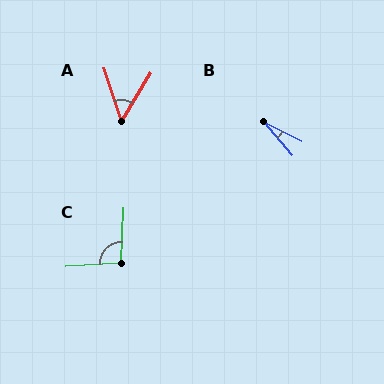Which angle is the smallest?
B, at approximately 23 degrees.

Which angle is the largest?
C, at approximately 97 degrees.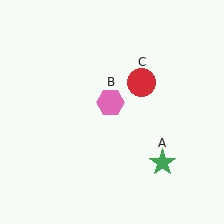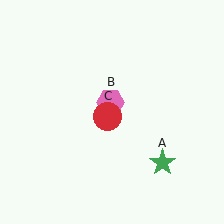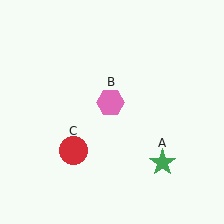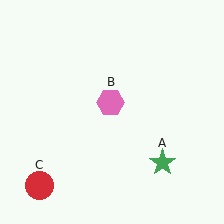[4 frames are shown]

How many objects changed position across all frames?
1 object changed position: red circle (object C).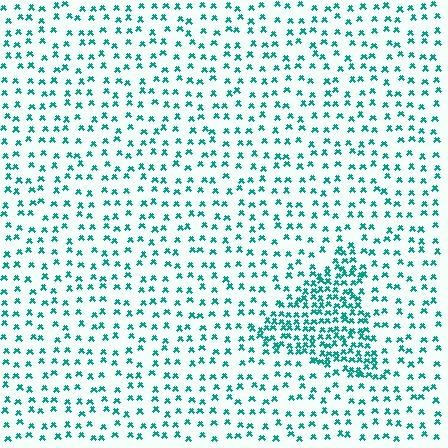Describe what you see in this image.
The image contains small teal elements arranged at two different densities. A triangle-shaped region is visible where the elements are more densely packed than the surrounding area.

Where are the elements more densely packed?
The elements are more densely packed inside the triangle boundary.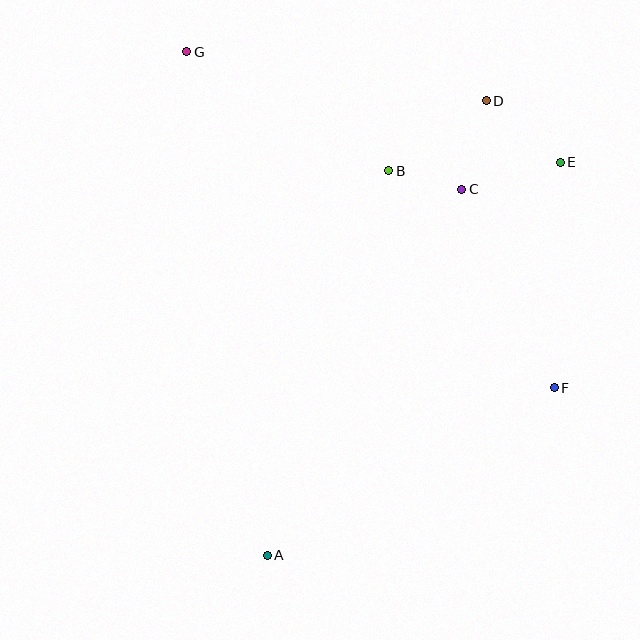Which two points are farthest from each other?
Points A and G are farthest from each other.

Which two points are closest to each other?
Points B and C are closest to each other.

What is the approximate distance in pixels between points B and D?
The distance between B and D is approximately 120 pixels.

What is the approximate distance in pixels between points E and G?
The distance between E and G is approximately 389 pixels.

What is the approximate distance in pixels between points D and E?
The distance between D and E is approximately 96 pixels.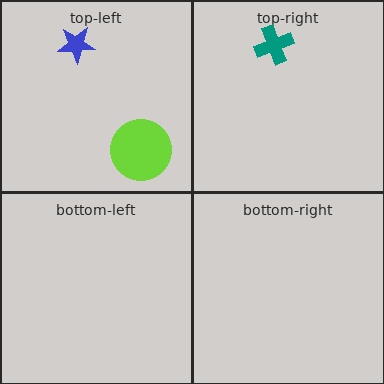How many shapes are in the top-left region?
2.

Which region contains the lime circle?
The top-left region.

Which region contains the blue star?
The top-left region.